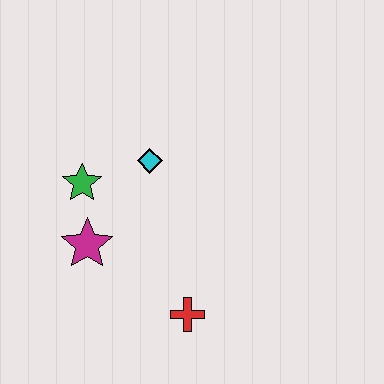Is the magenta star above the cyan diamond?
No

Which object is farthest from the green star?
The red cross is farthest from the green star.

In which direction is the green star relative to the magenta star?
The green star is above the magenta star.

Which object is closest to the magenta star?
The green star is closest to the magenta star.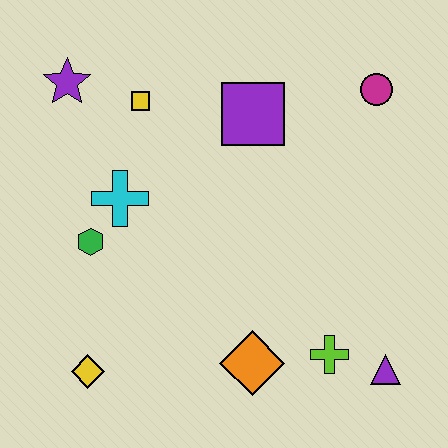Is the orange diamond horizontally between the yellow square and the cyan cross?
No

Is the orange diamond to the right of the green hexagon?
Yes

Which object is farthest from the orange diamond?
The purple star is farthest from the orange diamond.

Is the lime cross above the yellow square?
No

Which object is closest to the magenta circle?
The purple square is closest to the magenta circle.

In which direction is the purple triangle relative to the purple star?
The purple triangle is to the right of the purple star.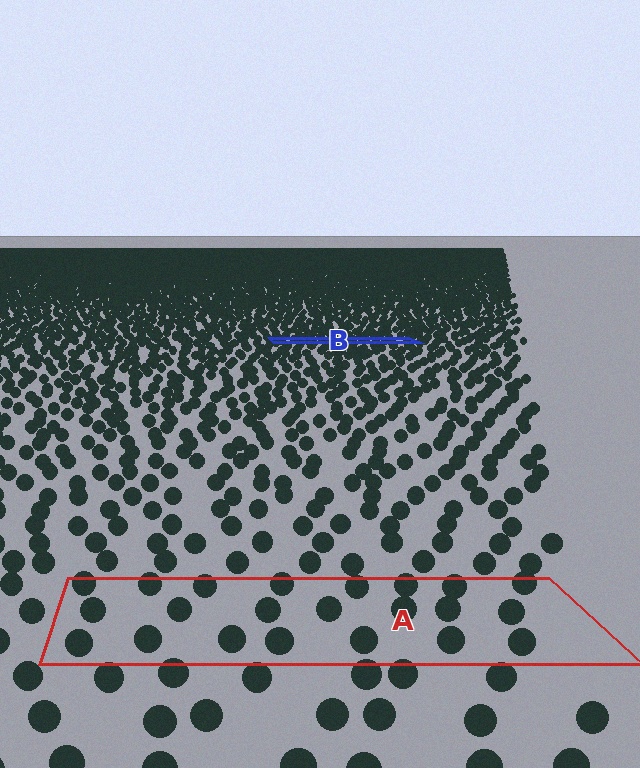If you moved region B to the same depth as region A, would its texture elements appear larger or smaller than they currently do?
They would appear larger. At a closer depth, the same texture elements are projected at a bigger on-screen size.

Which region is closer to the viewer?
Region A is closer. The texture elements there are larger and more spread out.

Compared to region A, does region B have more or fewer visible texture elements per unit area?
Region B has more texture elements per unit area — they are packed more densely because it is farther away.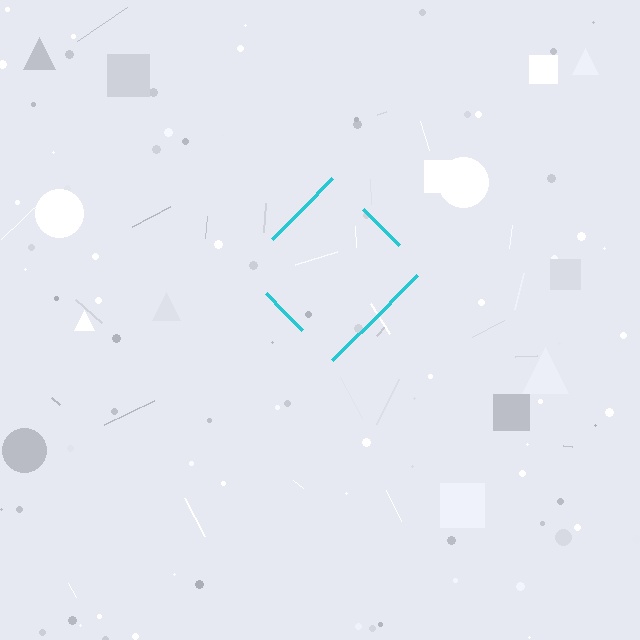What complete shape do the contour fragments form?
The contour fragments form a diamond.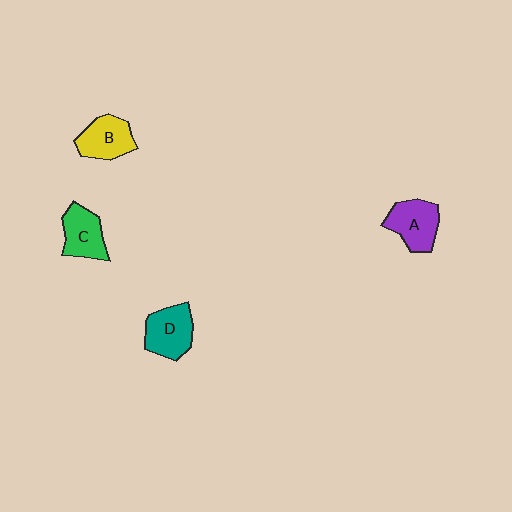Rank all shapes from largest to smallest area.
From largest to smallest: D (teal), A (purple), B (yellow), C (green).